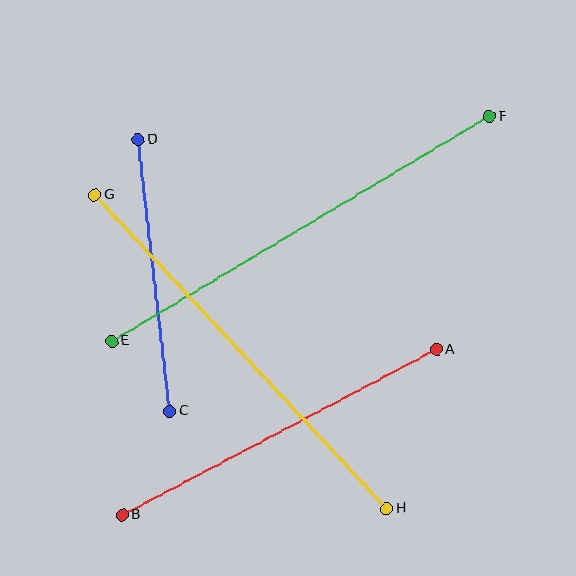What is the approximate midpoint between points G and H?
The midpoint is at approximately (241, 352) pixels.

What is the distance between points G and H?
The distance is approximately 429 pixels.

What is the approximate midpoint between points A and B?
The midpoint is at approximately (280, 432) pixels.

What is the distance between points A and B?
The distance is approximately 355 pixels.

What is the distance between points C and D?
The distance is approximately 273 pixels.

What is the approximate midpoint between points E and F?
The midpoint is at approximately (301, 229) pixels.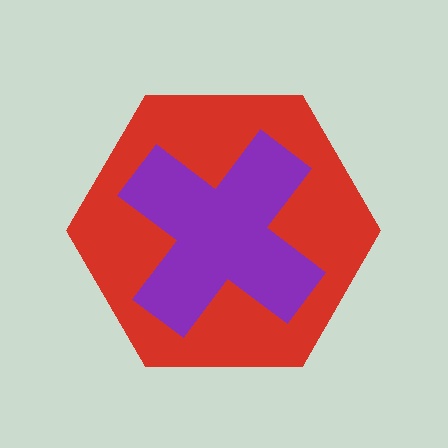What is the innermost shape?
The purple cross.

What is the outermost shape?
The red hexagon.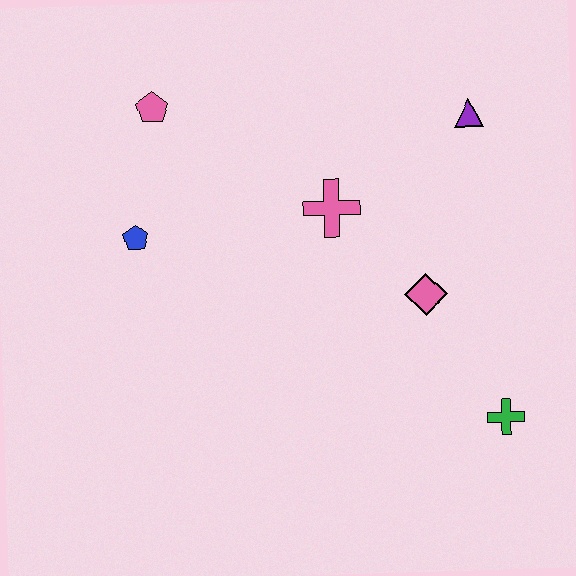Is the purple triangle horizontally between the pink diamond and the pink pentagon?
No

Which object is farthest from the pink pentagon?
The green cross is farthest from the pink pentagon.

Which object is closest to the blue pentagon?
The pink pentagon is closest to the blue pentagon.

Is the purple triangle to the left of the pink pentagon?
No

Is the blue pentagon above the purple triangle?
No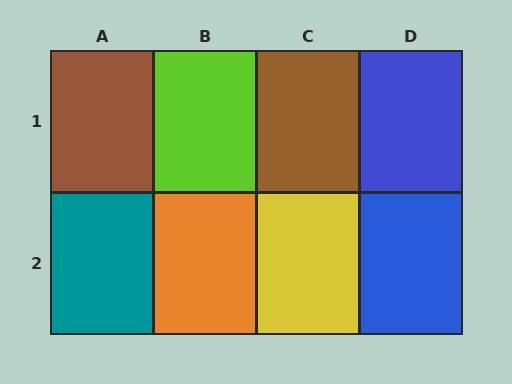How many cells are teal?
1 cell is teal.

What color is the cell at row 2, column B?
Orange.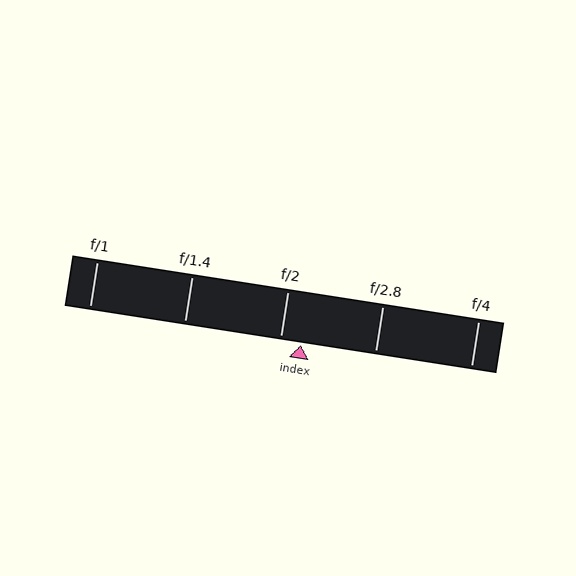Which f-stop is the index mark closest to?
The index mark is closest to f/2.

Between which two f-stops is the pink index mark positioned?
The index mark is between f/2 and f/2.8.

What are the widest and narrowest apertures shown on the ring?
The widest aperture shown is f/1 and the narrowest is f/4.